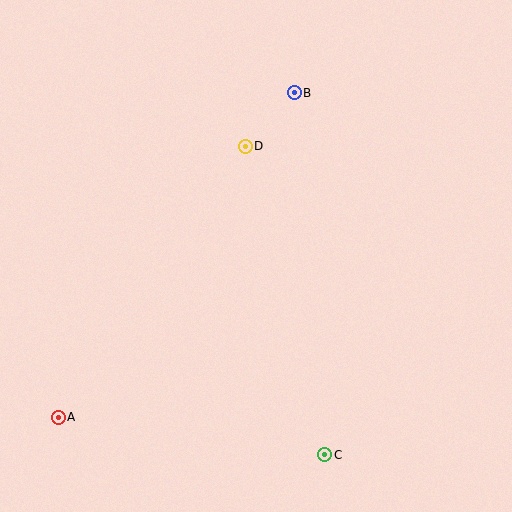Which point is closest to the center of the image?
Point D at (245, 146) is closest to the center.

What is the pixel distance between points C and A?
The distance between C and A is 269 pixels.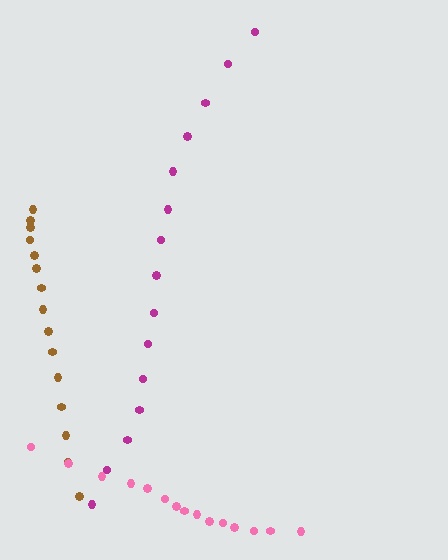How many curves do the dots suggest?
There are 3 distinct paths.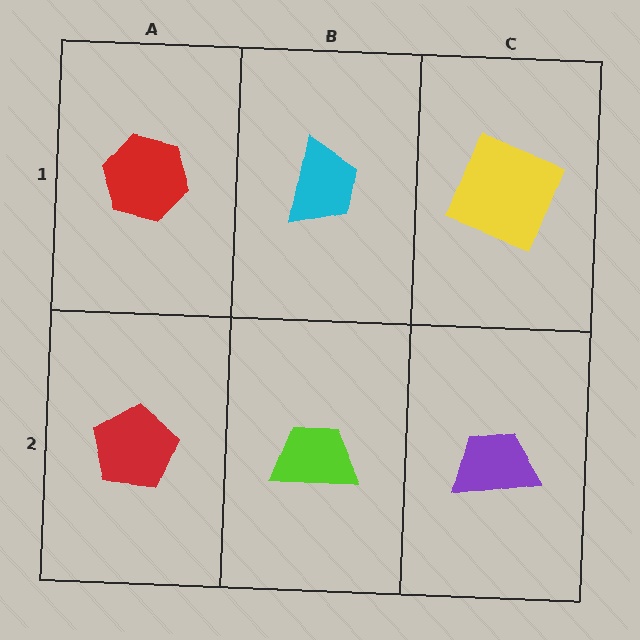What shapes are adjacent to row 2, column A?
A red hexagon (row 1, column A), a lime trapezoid (row 2, column B).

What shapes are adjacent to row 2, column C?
A yellow square (row 1, column C), a lime trapezoid (row 2, column B).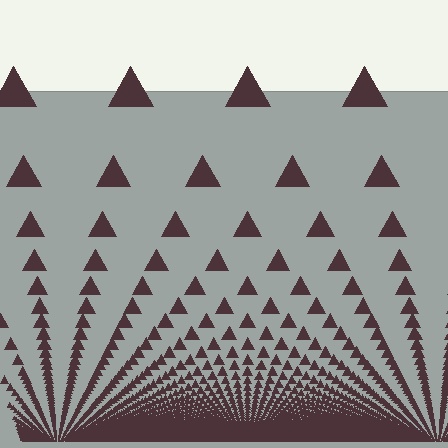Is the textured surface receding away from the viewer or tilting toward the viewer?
The surface appears to tilt toward the viewer. Texture elements get larger and sparser toward the top.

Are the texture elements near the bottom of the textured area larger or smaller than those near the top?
Smaller. The gradient is inverted — elements near the bottom are smaller and denser.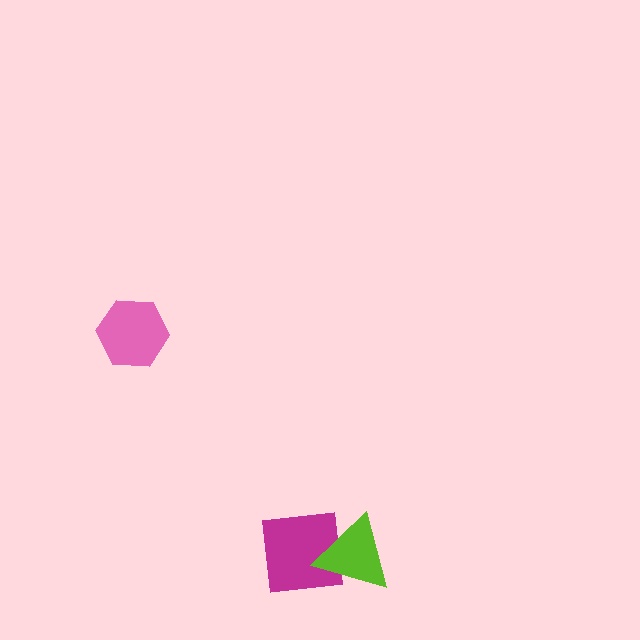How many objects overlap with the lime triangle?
1 object overlaps with the lime triangle.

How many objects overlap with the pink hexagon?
0 objects overlap with the pink hexagon.